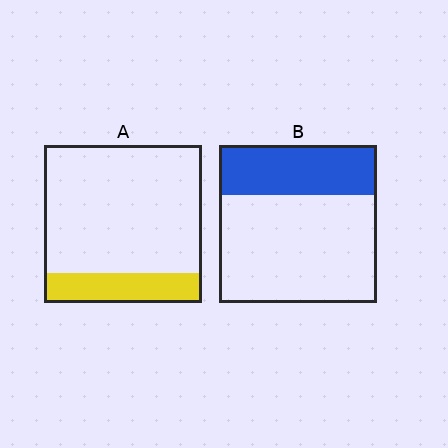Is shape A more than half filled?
No.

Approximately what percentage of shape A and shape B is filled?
A is approximately 20% and B is approximately 30%.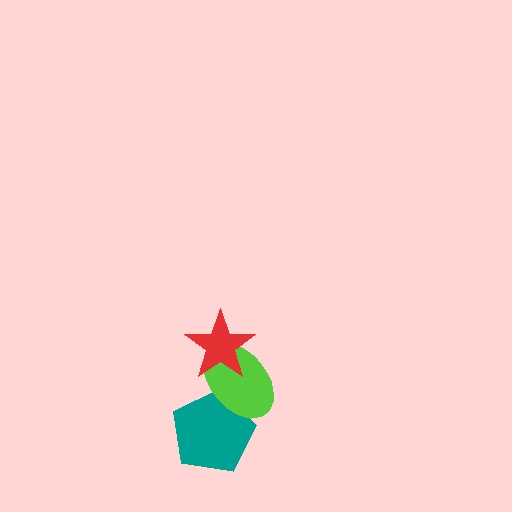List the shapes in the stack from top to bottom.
From top to bottom: the red star, the lime ellipse, the teal pentagon.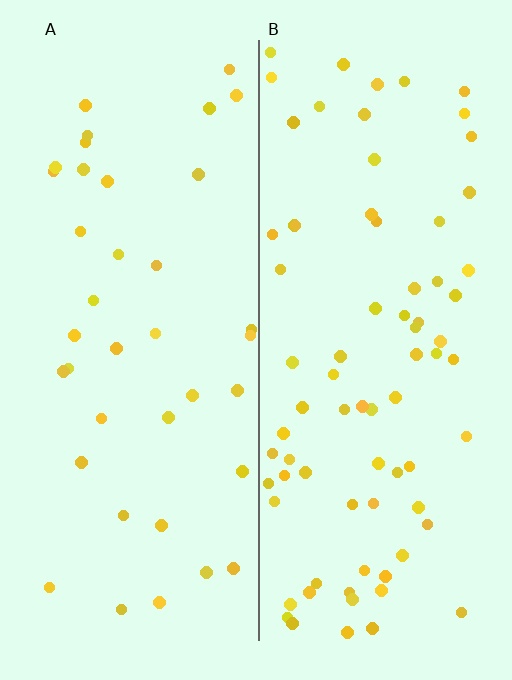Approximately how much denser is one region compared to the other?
Approximately 2.0× — region B over region A.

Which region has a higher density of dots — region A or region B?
B (the right).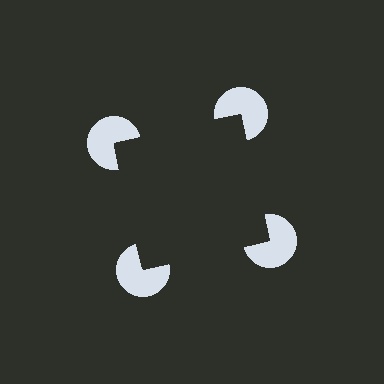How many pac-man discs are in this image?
There are 4 — one at each vertex of the illusory square.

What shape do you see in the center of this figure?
An illusory square — its edges are inferred from the aligned wedge cuts in the pac-man discs, not physically drawn.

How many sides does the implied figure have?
4 sides.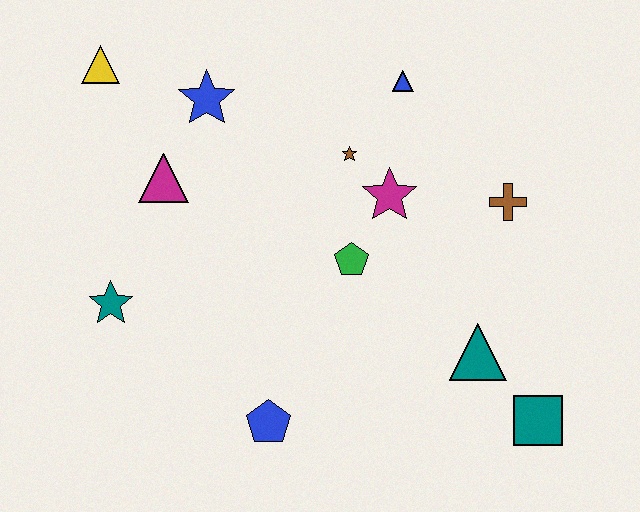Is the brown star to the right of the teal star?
Yes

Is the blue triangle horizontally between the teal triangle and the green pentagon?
Yes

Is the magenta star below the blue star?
Yes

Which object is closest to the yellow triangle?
The blue star is closest to the yellow triangle.